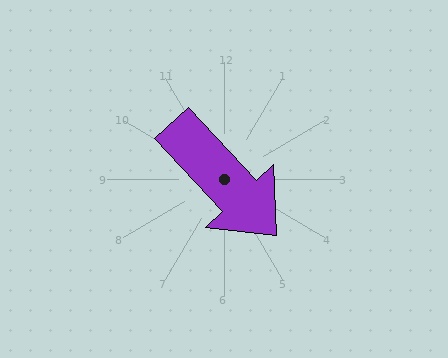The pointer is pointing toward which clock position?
Roughly 5 o'clock.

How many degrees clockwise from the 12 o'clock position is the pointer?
Approximately 137 degrees.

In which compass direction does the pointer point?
Southeast.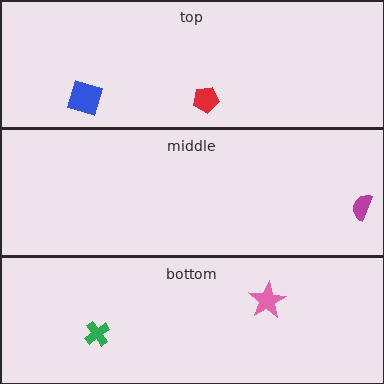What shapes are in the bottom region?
The green cross, the pink star.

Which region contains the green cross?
The bottom region.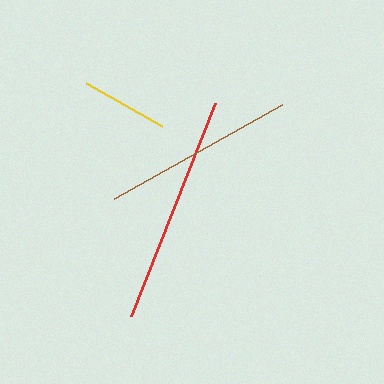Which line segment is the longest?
The red line is the longest at approximately 229 pixels.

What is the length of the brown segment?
The brown segment is approximately 192 pixels long.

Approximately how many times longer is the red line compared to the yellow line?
The red line is approximately 2.6 times the length of the yellow line.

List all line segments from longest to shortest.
From longest to shortest: red, brown, yellow.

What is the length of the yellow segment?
The yellow segment is approximately 87 pixels long.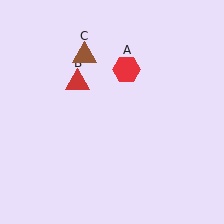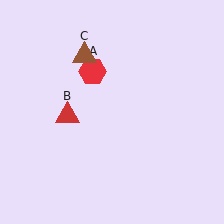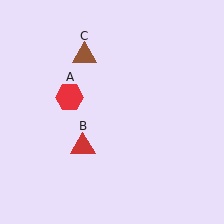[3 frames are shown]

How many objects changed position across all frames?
2 objects changed position: red hexagon (object A), red triangle (object B).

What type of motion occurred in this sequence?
The red hexagon (object A), red triangle (object B) rotated counterclockwise around the center of the scene.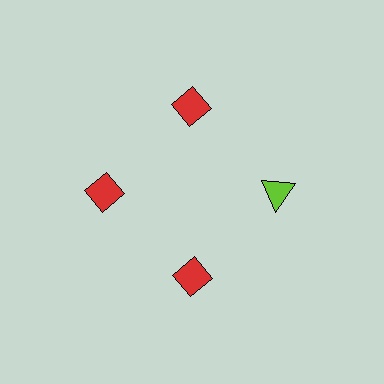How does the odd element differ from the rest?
It differs in both color (lime instead of red) and shape (triangle instead of diamond).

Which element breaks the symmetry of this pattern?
The lime triangle at roughly the 3 o'clock position breaks the symmetry. All other shapes are red diamonds.